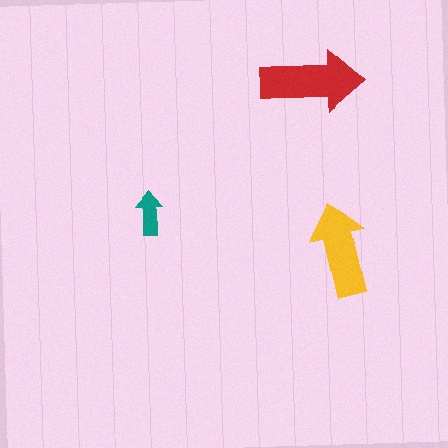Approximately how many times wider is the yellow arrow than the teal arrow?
About 2 times wider.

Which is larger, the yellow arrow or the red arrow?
The red one.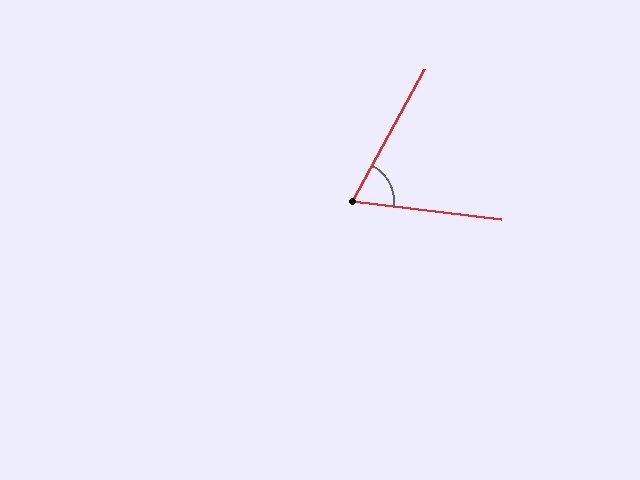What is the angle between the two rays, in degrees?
Approximately 69 degrees.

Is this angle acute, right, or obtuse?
It is acute.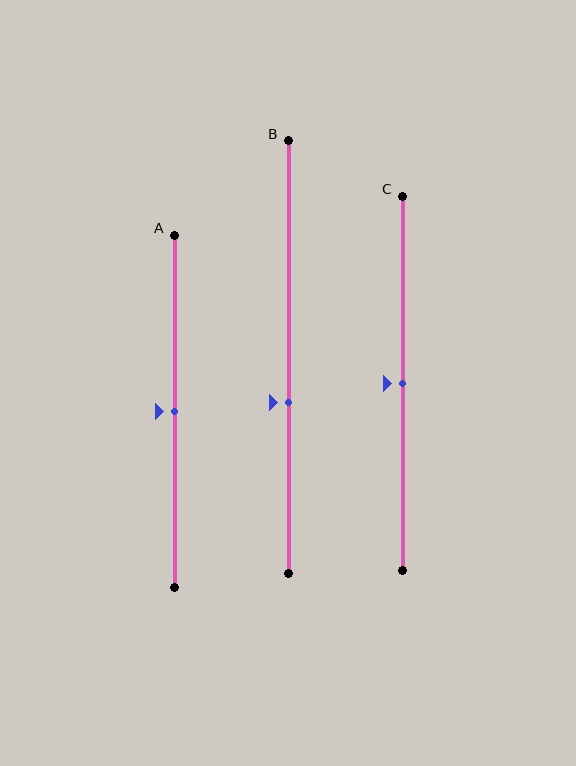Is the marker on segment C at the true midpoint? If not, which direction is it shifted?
Yes, the marker on segment C is at the true midpoint.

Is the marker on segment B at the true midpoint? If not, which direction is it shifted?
No, the marker on segment B is shifted downward by about 10% of the segment length.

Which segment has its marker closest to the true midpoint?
Segment A has its marker closest to the true midpoint.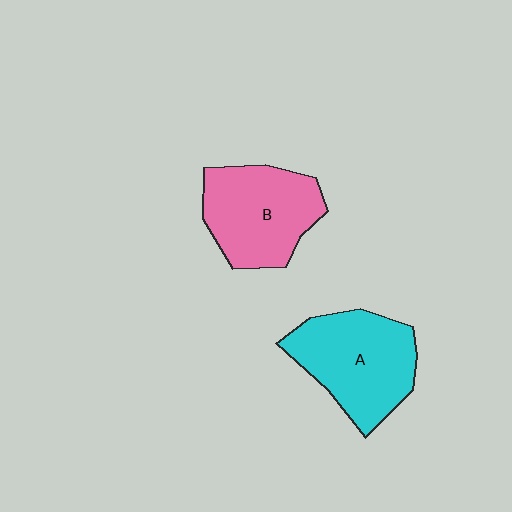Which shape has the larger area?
Shape A (cyan).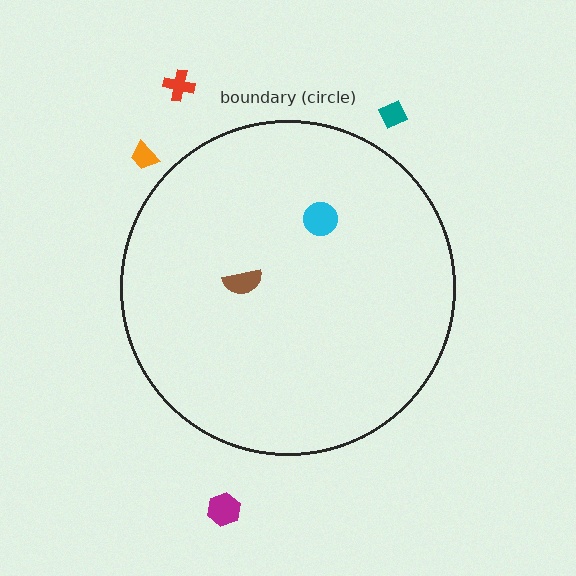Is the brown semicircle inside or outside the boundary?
Inside.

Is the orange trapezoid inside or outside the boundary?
Outside.